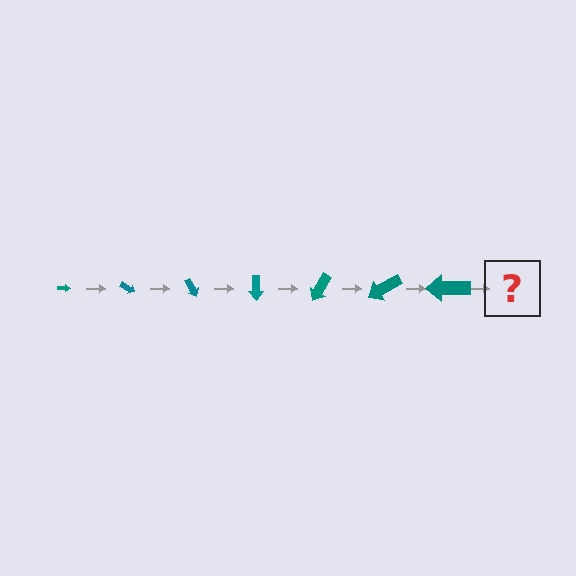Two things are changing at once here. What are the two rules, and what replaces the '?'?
The two rules are that the arrow grows larger each step and it rotates 30 degrees each step. The '?' should be an arrow, larger than the previous one and rotated 210 degrees from the start.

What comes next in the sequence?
The next element should be an arrow, larger than the previous one and rotated 210 degrees from the start.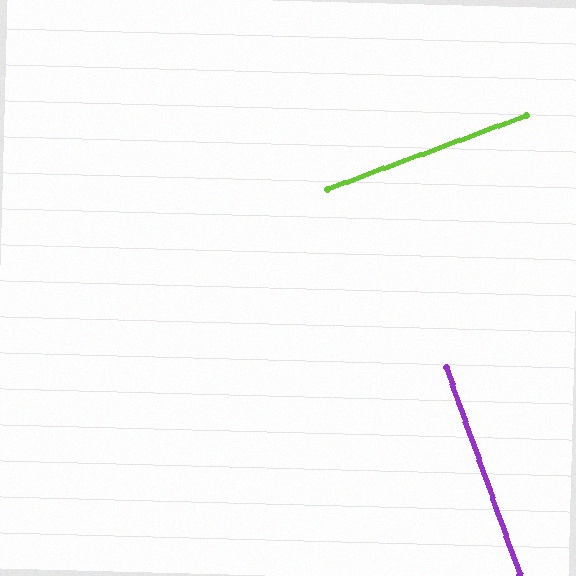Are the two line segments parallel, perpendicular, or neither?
Perpendicular — they meet at approximately 89°.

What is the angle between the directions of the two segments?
Approximately 89 degrees.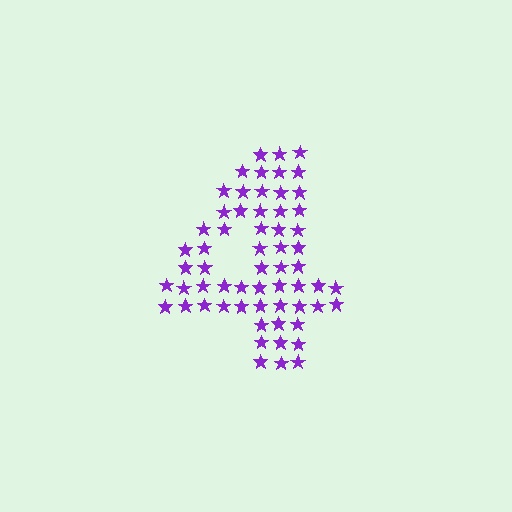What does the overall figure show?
The overall figure shows the digit 4.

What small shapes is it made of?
It is made of small stars.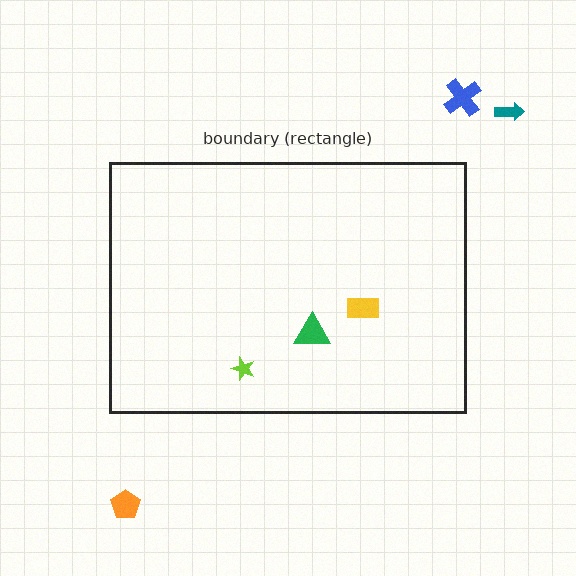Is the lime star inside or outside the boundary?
Inside.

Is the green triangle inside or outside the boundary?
Inside.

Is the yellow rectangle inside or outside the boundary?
Inside.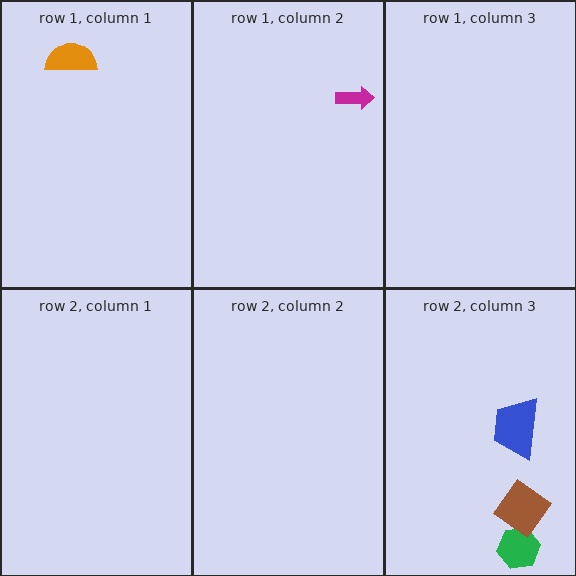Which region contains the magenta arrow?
The row 1, column 2 region.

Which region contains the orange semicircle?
The row 1, column 1 region.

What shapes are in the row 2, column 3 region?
The green hexagon, the blue trapezoid, the brown diamond.